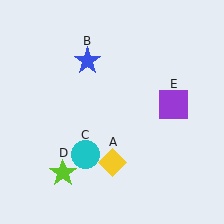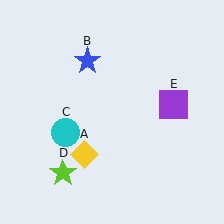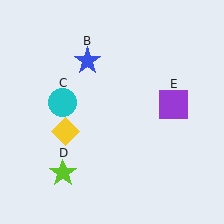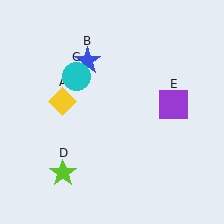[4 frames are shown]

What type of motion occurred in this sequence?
The yellow diamond (object A), cyan circle (object C) rotated clockwise around the center of the scene.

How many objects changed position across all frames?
2 objects changed position: yellow diamond (object A), cyan circle (object C).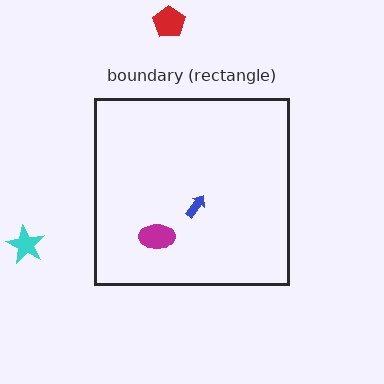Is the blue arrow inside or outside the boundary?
Inside.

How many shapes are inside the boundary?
2 inside, 2 outside.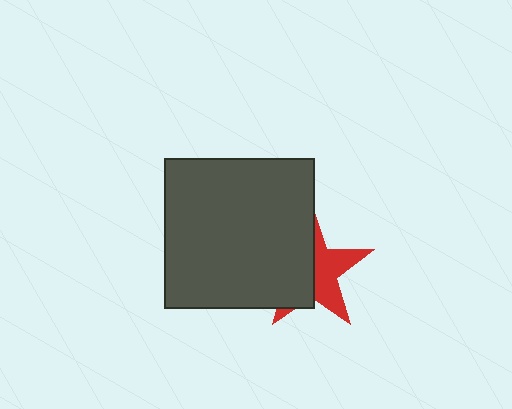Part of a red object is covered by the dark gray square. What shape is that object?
It is a star.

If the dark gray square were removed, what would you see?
You would see the complete red star.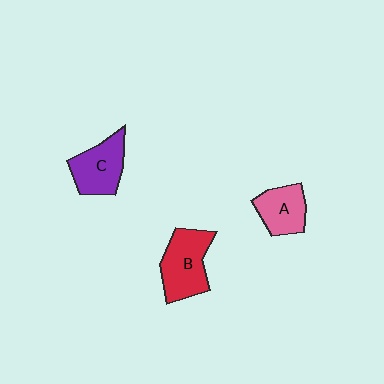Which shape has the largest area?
Shape B (red).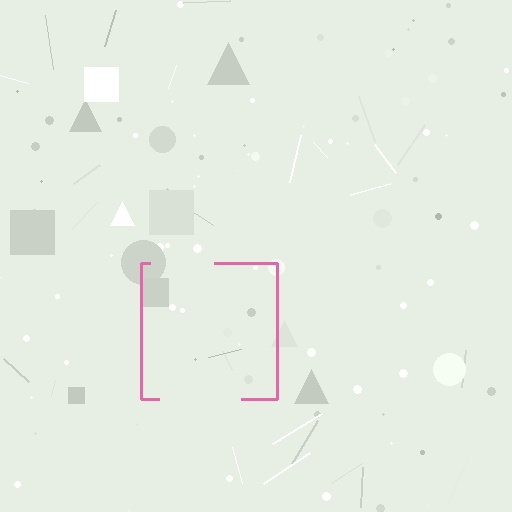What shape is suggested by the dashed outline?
The dashed outline suggests a square.